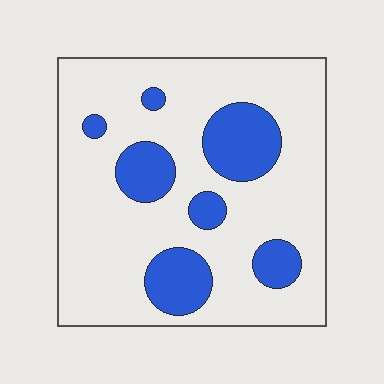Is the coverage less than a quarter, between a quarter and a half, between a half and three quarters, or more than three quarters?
Less than a quarter.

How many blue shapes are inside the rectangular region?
7.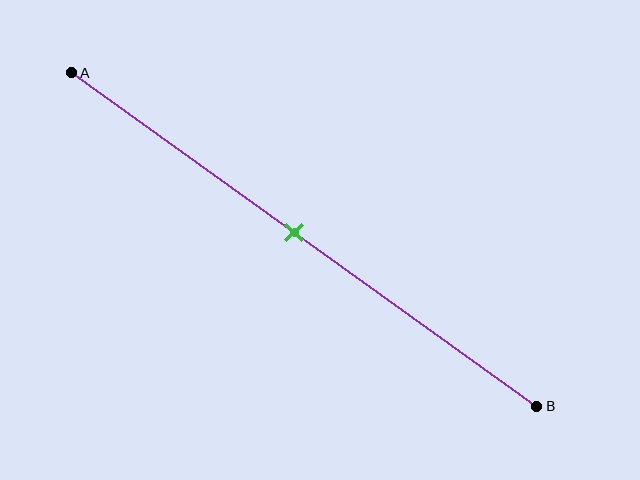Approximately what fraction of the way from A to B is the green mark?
The green mark is approximately 50% of the way from A to B.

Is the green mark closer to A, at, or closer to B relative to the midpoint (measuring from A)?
The green mark is approximately at the midpoint of segment AB.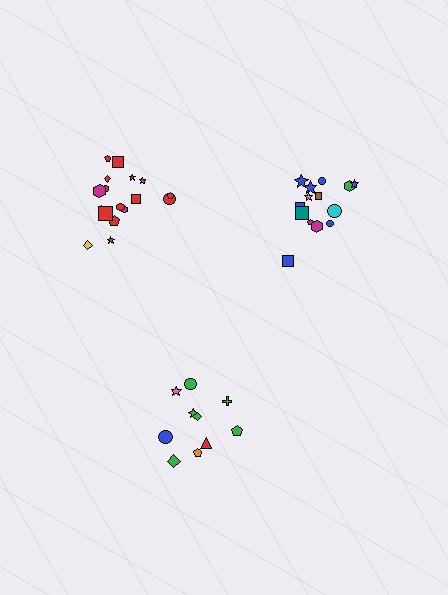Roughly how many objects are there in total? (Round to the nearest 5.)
Roughly 45 objects in total.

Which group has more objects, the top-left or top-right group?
The top-left group.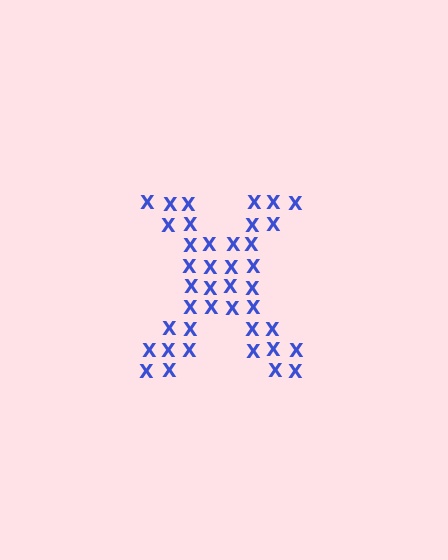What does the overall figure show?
The overall figure shows the letter X.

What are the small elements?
The small elements are letter X's.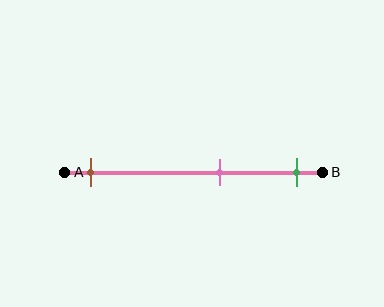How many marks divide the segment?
There are 3 marks dividing the segment.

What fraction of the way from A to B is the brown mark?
The brown mark is approximately 10% (0.1) of the way from A to B.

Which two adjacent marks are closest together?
The pink and green marks are the closest adjacent pair.